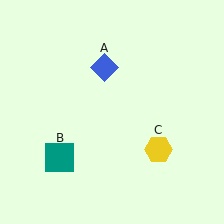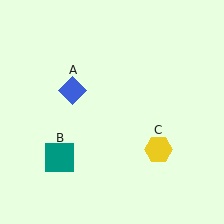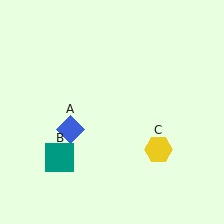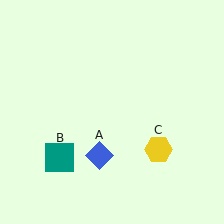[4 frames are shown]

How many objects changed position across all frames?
1 object changed position: blue diamond (object A).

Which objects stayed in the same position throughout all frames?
Teal square (object B) and yellow hexagon (object C) remained stationary.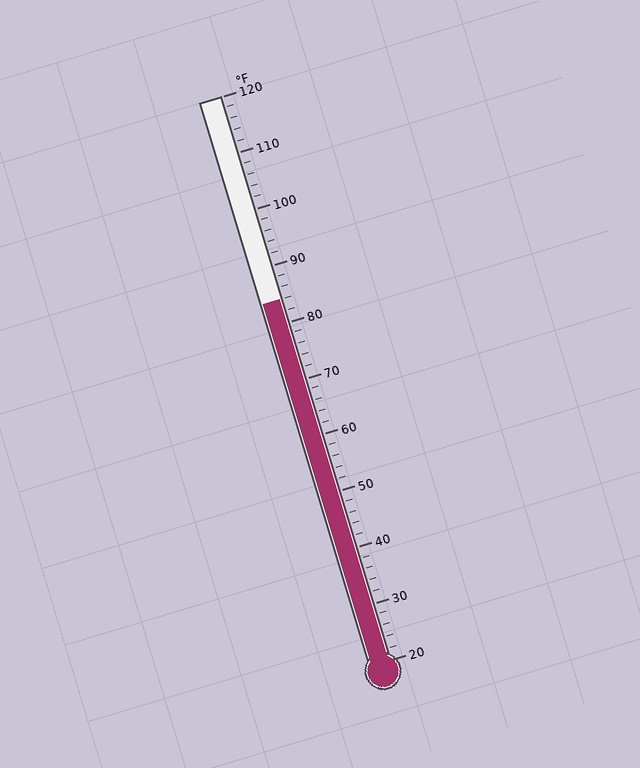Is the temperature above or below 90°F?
The temperature is below 90°F.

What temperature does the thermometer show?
The thermometer shows approximately 84°F.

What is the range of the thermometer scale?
The thermometer scale ranges from 20°F to 120°F.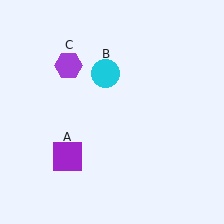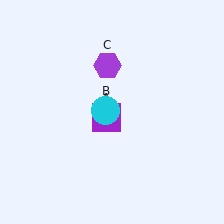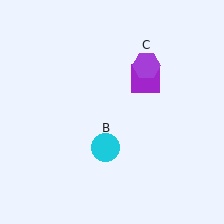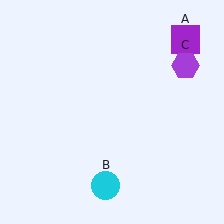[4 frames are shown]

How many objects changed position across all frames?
3 objects changed position: purple square (object A), cyan circle (object B), purple hexagon (object C).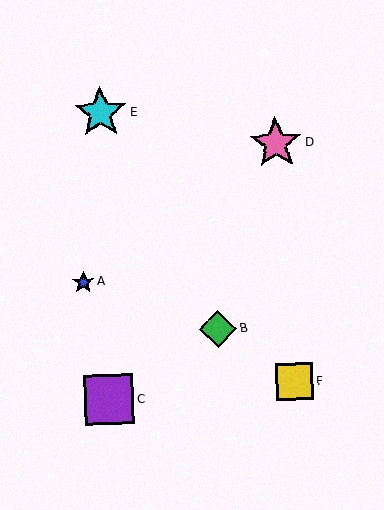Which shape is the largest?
The cyan star (labeled E) is the largest.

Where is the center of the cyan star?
The center of the cyan star is at (100, 113).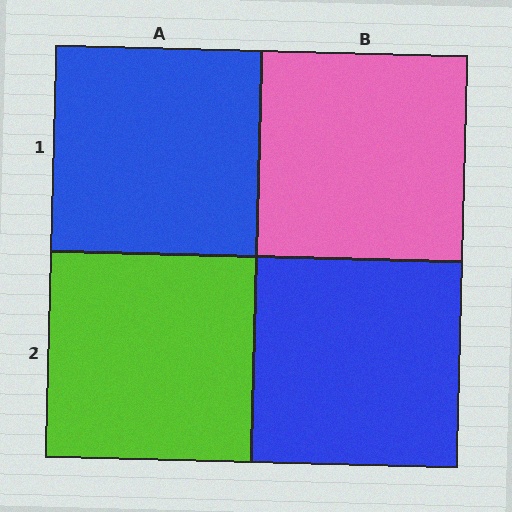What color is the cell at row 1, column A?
Blue.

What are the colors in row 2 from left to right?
Lime, blue.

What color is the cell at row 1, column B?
Pink.